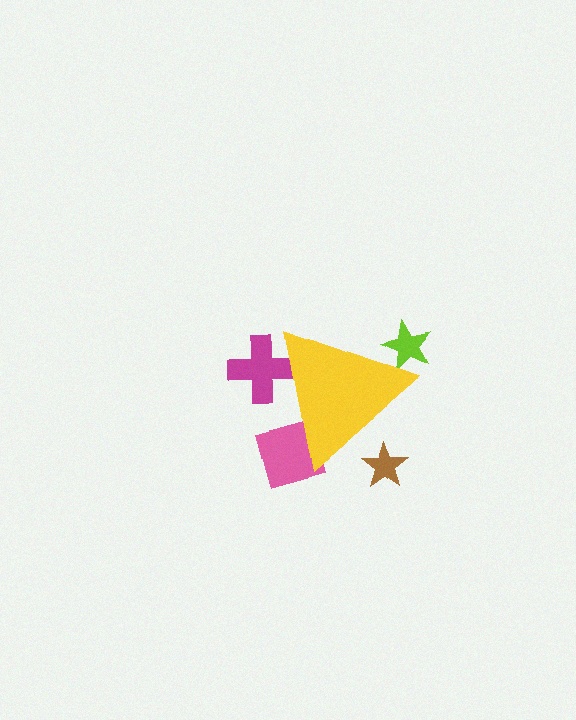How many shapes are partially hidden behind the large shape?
4 shapes are partially hidden.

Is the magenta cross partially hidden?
Yes, the magenta cross is partially hidden behind the yellow triangle.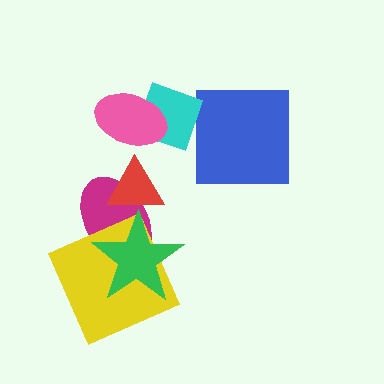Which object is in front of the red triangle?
The green star is in front of the red triangle.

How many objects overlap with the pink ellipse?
1 object overlaps with the pink ellipse.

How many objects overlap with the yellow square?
2 objects overlap with the yellow square.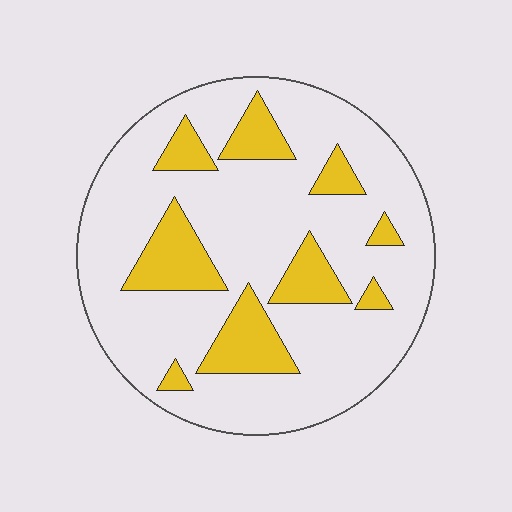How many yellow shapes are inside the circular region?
9.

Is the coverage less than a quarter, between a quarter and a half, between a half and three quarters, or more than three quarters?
Less than a quarter.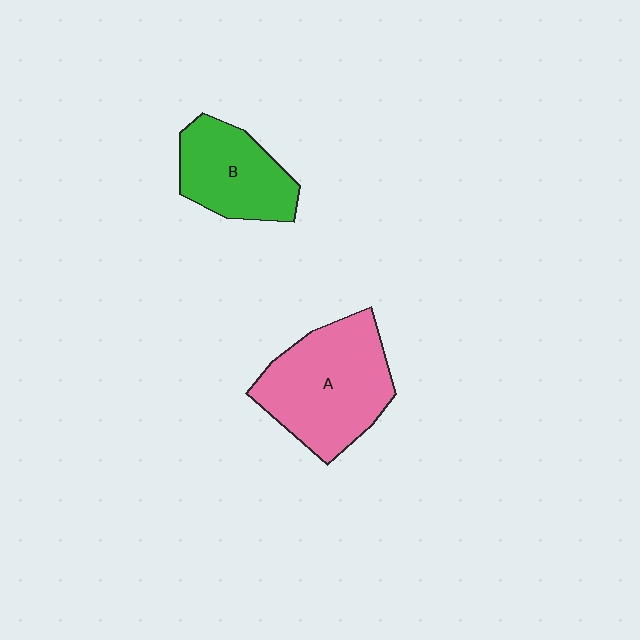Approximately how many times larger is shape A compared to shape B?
Approximately 1.5 times.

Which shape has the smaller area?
Shape B (green).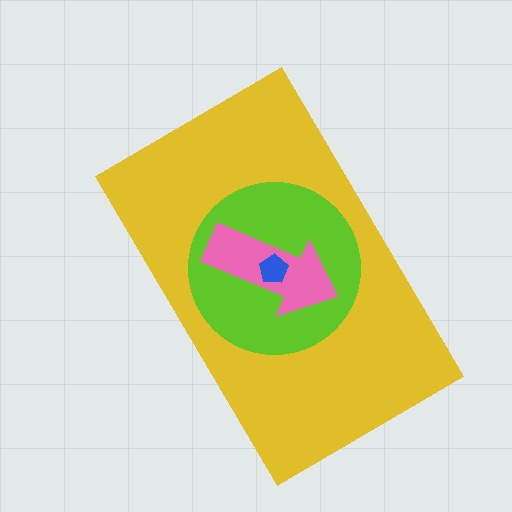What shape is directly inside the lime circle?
The pink arrow.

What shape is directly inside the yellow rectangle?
The lime circle.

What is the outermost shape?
The yellow rectangle.